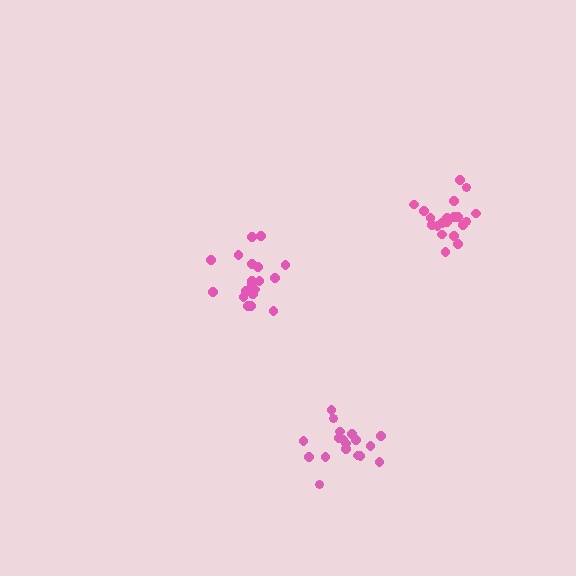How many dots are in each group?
Group 1: 20 dots, Group 2: 20 dots, Group 3: 18 dots (58 total).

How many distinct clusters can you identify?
There are 3 distinct clusters.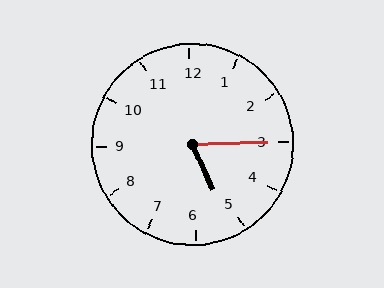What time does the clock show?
5:15.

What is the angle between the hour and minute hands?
Approximately 68 degrees.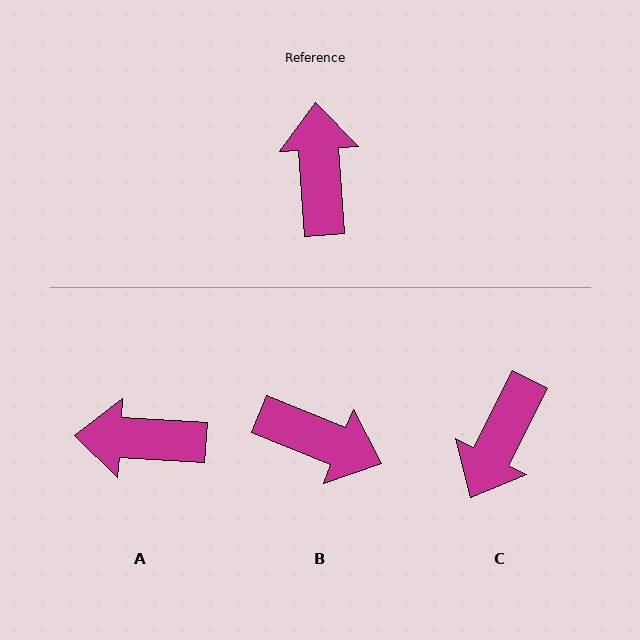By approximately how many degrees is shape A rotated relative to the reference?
Approximately 83 degrees counter-clockwise.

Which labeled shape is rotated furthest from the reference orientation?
C, about 149 degrees away.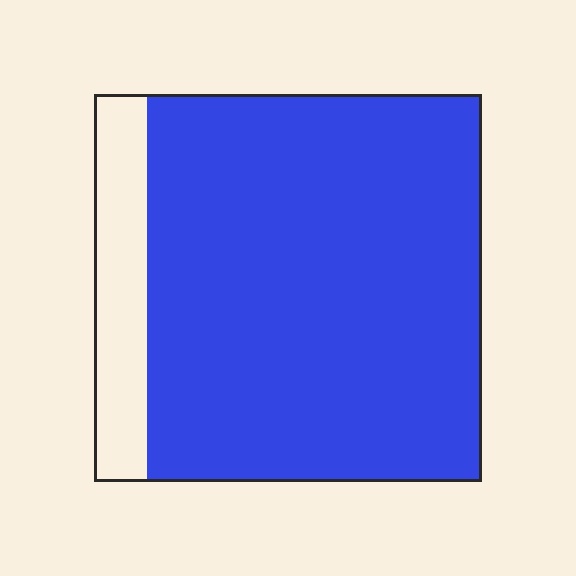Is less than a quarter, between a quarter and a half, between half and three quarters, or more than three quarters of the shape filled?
More than three quarters.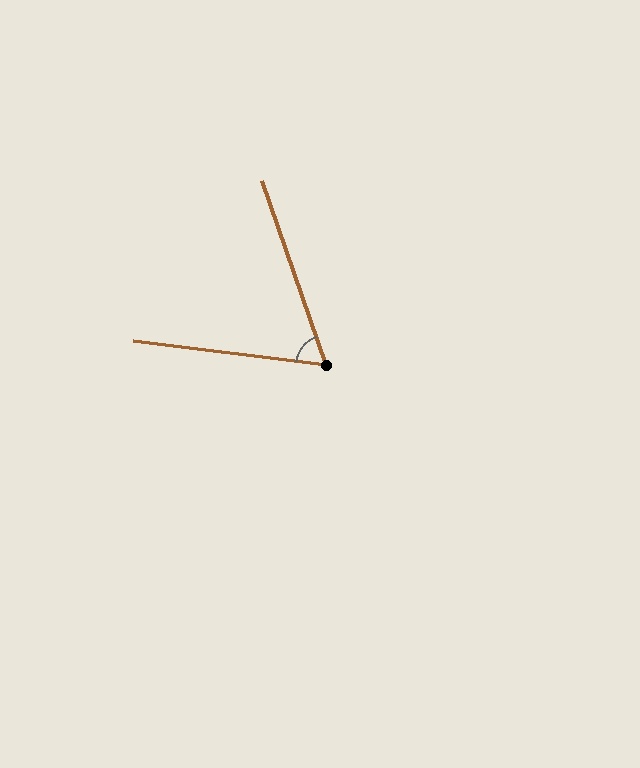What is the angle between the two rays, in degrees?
Approximately 64 degrees.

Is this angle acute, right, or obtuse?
It is acute.